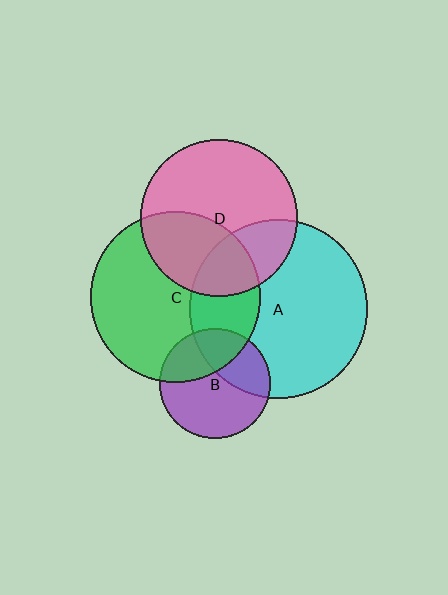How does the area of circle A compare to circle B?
Approximately 2.6 times.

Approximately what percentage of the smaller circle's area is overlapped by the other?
Approximately 35%.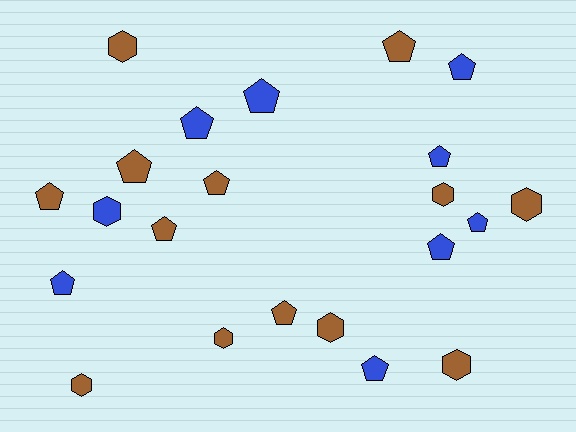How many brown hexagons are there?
There are 7 brown hexagons.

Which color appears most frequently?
Brown, with 13 objects.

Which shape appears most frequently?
Pentagon, with 14 objects.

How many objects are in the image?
There are 22 objects.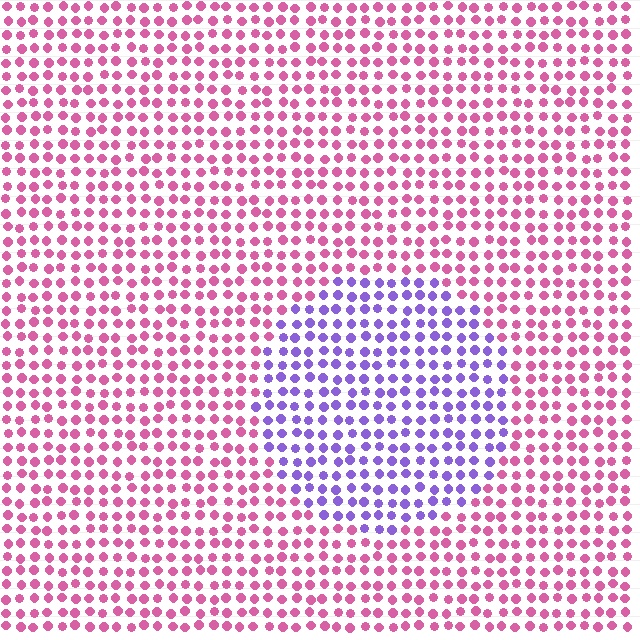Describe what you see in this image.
The image is filled with small pink elements in a uniform arrangement. A circle-shaped region is visible where the elements are tinted to a slightly different hue, forming a subtle color boundary.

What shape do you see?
I see a circle.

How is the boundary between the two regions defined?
The boundary is defined purely by a slight shift in hue (about 64 degrees). Spacing, size, and orientation are identical on both sides.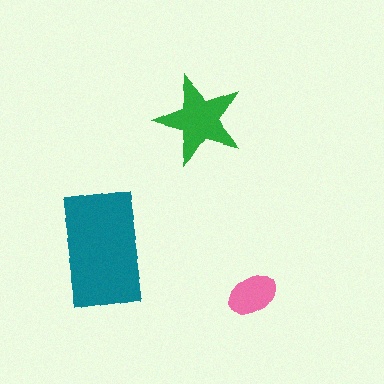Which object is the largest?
The teal rectangle.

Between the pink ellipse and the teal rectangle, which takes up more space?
The teal rectangle.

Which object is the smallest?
The pink ellipse.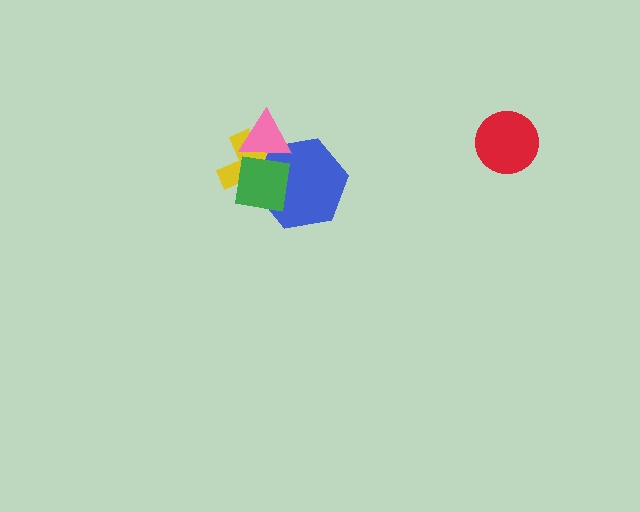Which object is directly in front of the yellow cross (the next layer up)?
The blue hexagon is directly in front of the yellow cross.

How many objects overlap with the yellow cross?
3 objects overlap with the yellow cross.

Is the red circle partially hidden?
No, no other shape covers it.